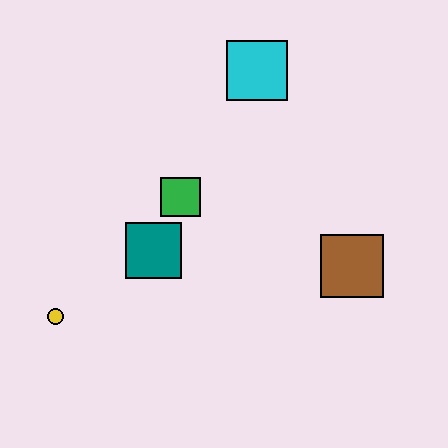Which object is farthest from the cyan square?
The yellow circle is farthest from the cyan square.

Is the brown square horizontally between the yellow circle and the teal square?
No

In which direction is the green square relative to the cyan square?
The green square is below the cyan square.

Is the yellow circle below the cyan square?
Yes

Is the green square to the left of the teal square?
No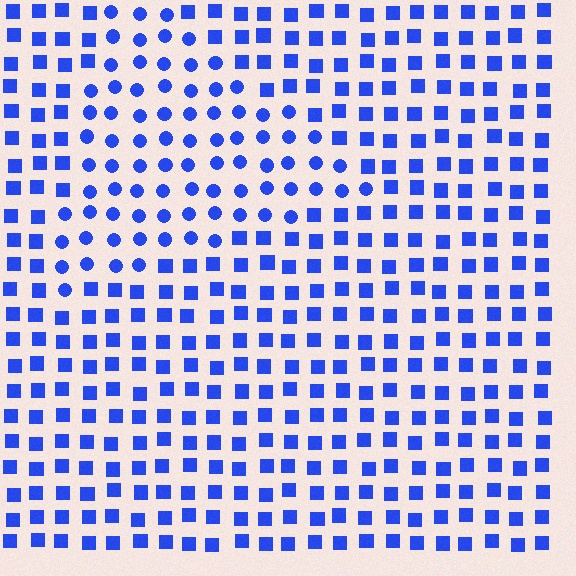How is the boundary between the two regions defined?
The boundary is defined by a change in element shape: circles inside vs. squares outside. All elements share the same color and spacing.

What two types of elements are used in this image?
The image uses circles inside the triangle region and squares outside it.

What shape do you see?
I see a triangle.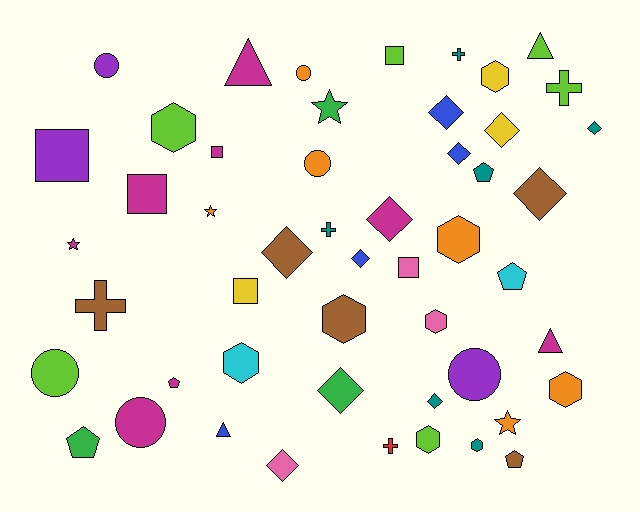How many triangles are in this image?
There are 4 triangles.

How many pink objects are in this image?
There are 3 pink objects.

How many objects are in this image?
There are 50 objects.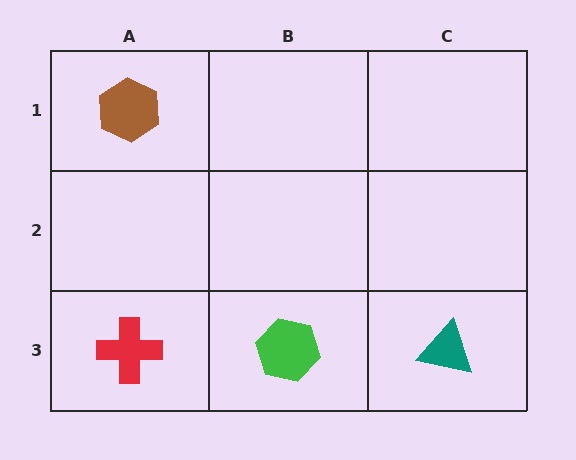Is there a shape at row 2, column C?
No, that cell is empty.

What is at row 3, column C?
A teal triangle.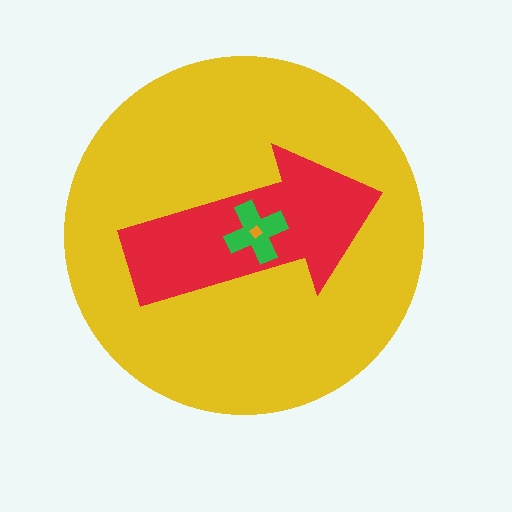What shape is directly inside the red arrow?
The green cross.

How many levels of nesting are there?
4.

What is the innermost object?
The orange diamond.